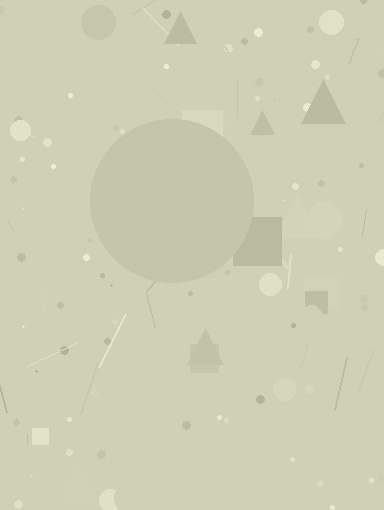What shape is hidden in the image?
A circle is hidden in the image.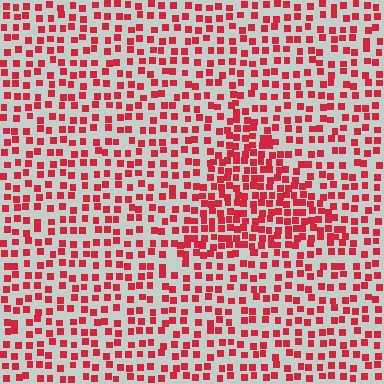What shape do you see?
I see a triangle.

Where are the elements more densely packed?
The elements are more densely packed inside the triangle boundary.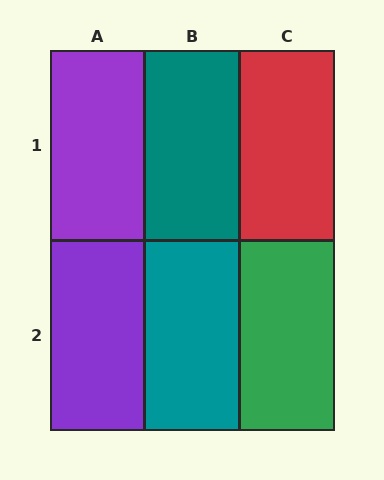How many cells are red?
1 cell is red.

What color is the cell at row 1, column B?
Teal.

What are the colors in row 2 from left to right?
Purple, teal, green.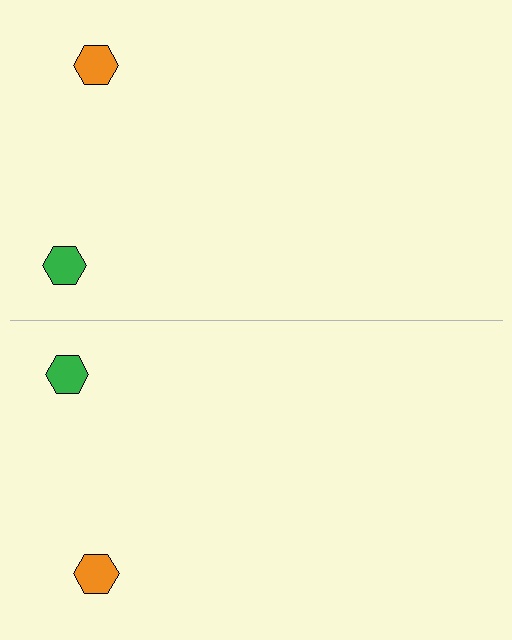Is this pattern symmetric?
Yes, this pattern has bilateral (reflection) symmetry.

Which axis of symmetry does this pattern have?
The pattern has a horizontal axis of symmetry running through the center of the image.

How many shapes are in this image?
There are 4 shapes in this image.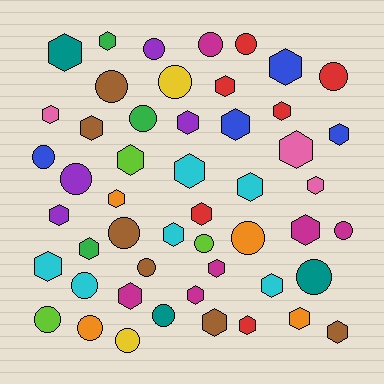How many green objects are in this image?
There are 3 green objects.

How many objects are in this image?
There are 50 objects.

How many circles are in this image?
There are 20 circles.